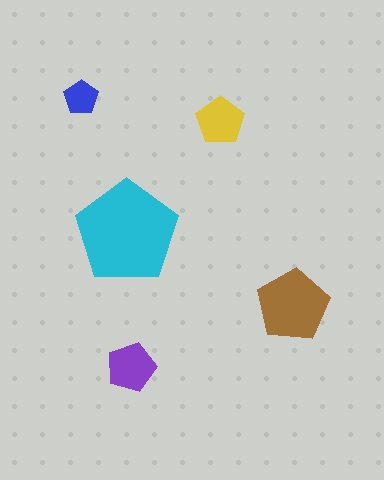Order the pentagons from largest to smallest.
the cyan one, the brown one, the purple one, the yellow one, the blue one.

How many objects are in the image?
There are 5 objects in the image.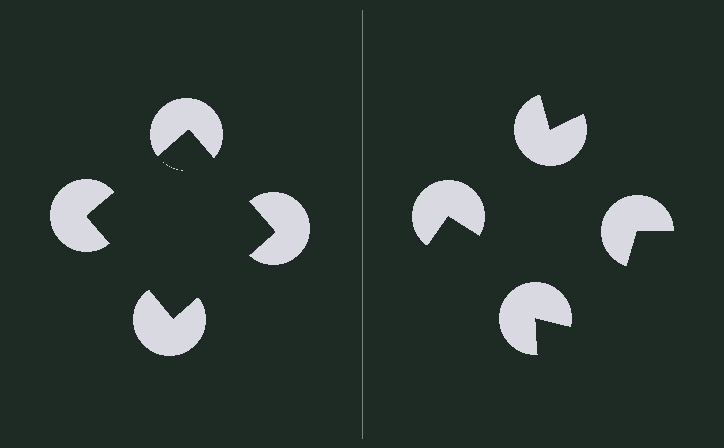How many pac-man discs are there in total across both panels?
8 — 4 on each side.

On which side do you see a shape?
An illusory square appears on the left side. On the right side the wedge cuts are rotated, so no coherent shape forms.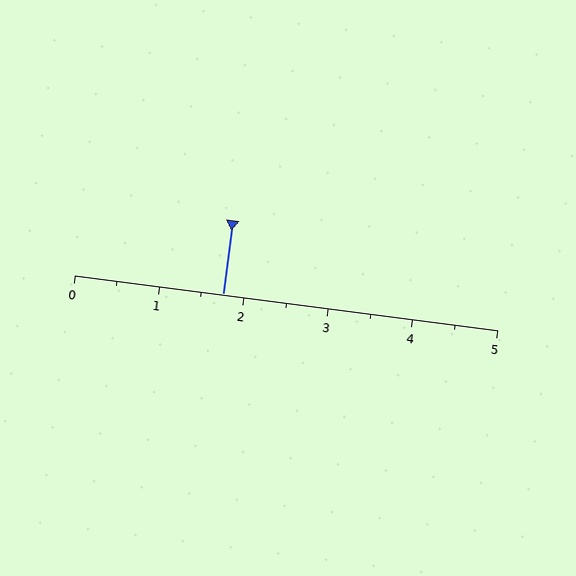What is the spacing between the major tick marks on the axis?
The major ticks are spaced 1 apart.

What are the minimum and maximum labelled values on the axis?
The axis runs from 0 to 5.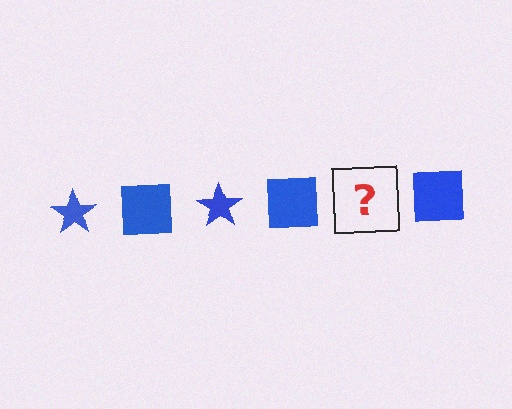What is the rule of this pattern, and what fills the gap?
The rule is that the pattern cycles through star, square shapes in blue. The gap should be filled with a blue star.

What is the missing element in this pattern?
The missing element is a blue star.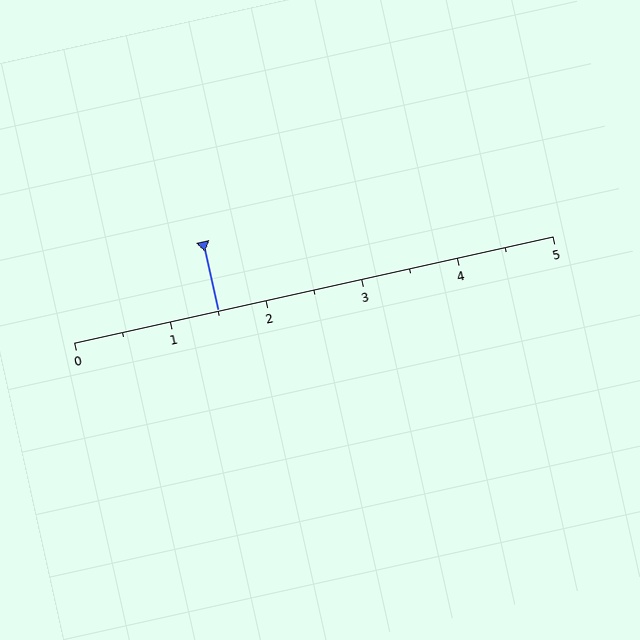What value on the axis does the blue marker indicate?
The marker indicates approximately 1.5.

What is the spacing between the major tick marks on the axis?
The major ticks are spaced 1 apart.